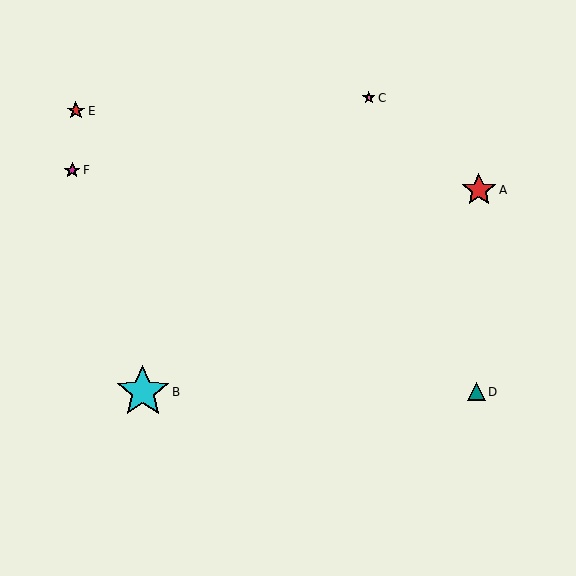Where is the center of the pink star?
The center of the pink star is at (369, 98).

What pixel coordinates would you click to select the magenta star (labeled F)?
Click at (72, 170) to select the magenta star F.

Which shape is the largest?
The cyan star (labeled B) is the largest.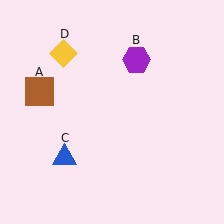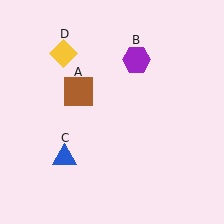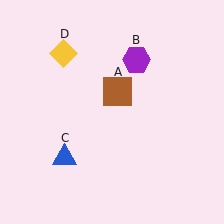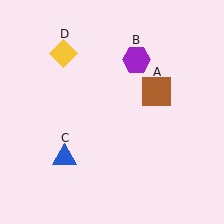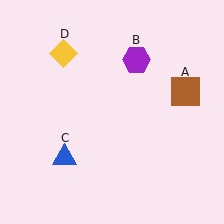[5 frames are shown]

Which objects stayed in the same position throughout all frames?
Purple hexagon (object B) and blue triangle (object C) and yellow diamond (object D) remained stationary.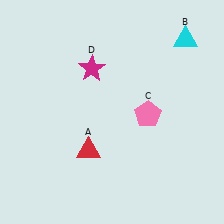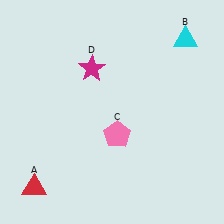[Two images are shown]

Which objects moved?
The objects that moved are: the red triangle (A), the pink pentagon (C).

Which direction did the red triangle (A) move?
The red triangle (A) moved left.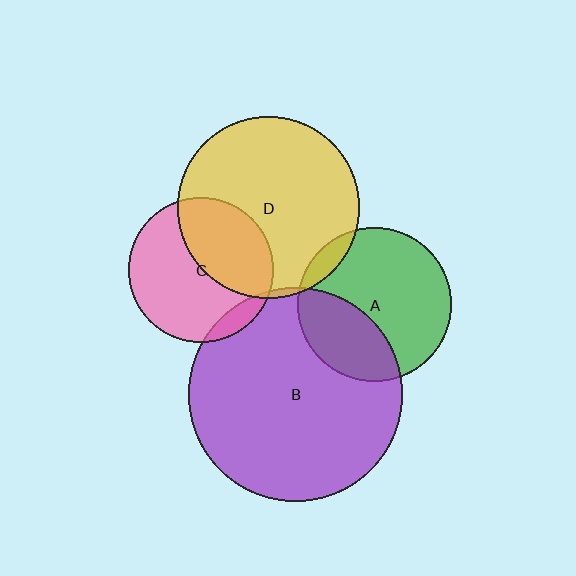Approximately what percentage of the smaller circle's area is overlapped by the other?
Approximately 40%.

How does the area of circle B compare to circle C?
Approximately 2.2 times.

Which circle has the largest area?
Circle B (purple).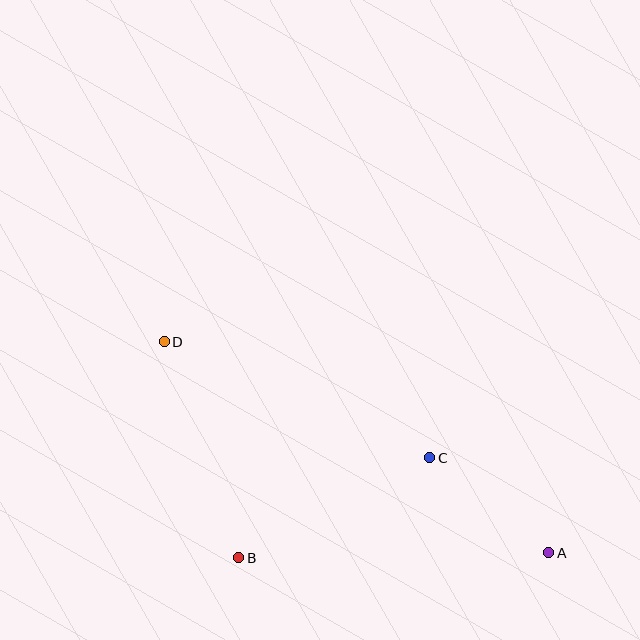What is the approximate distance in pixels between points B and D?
The distance between B and D is approximately 228 pixels.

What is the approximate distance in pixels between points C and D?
The distance between C and D is approximately 290 pixels.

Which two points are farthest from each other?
Points A and D are farthest from each other.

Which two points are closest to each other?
Points A and C are closest to each other.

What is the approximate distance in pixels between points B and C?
The distance between B and C is approximately 215 pixels.